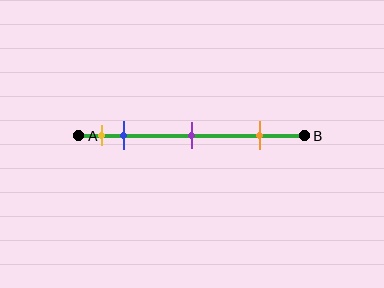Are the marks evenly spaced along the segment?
No, the marks are not evenly spaced.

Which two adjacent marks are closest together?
The yellow and blue marks are the closest adjacent pair.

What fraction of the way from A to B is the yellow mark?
The yellow mark is approximately 10% (0.1) of the way from A to B.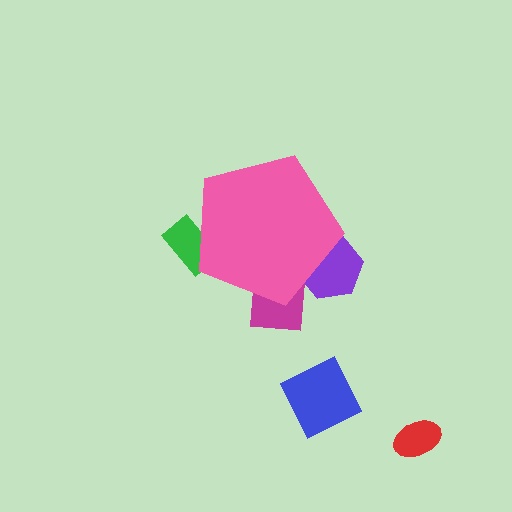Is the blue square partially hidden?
No, the blue square is fully visible.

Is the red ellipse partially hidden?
No, the red ellipse is fully visible.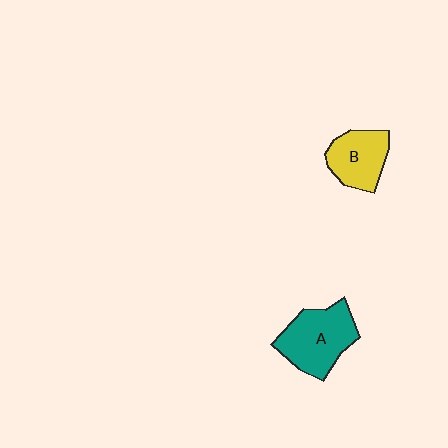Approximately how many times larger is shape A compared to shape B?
Approximately 1.4 times.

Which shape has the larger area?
Shape A (teal).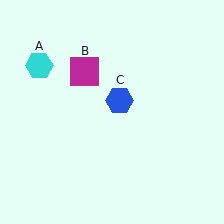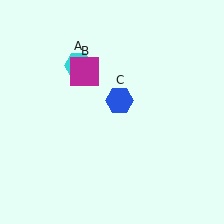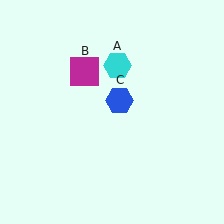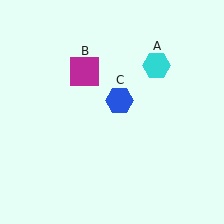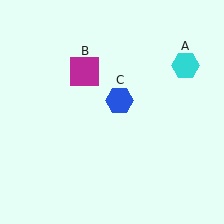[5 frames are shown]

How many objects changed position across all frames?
1 object changed position: cyan hexagon (object A).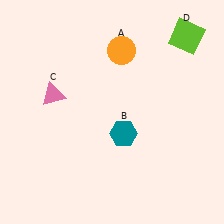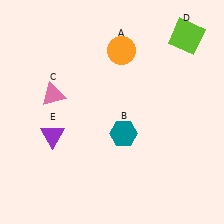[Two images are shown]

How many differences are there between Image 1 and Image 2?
There is 1 difference between the two images.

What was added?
A purple triangle (E) was added in Image 2.